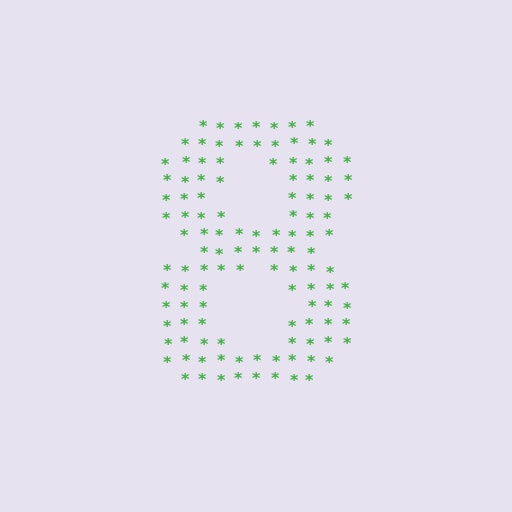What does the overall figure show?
The overall figure shows the digit 8.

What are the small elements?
The small elements are asterisks.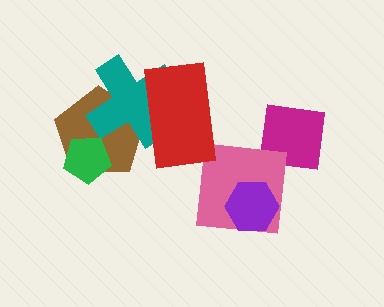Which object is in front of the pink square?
The purple hexagon is in front of the pink square.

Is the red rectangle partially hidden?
No, no other shape covers it.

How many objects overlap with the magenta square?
0 objects overlap with the magenta square.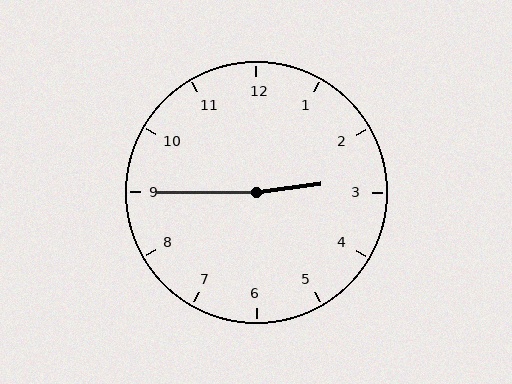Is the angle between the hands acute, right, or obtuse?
It is obtuse.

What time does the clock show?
2:45.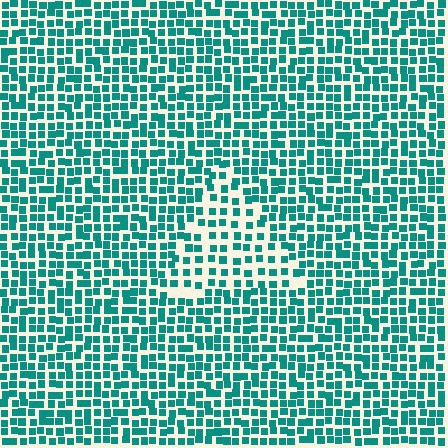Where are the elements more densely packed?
The elements are more densely packed outside the triangle boundary.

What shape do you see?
I see a triangle.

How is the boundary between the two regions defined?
The boundary is defined by a change in element density (approximately 1.7x ratio). All elements are the same color, size, and shape.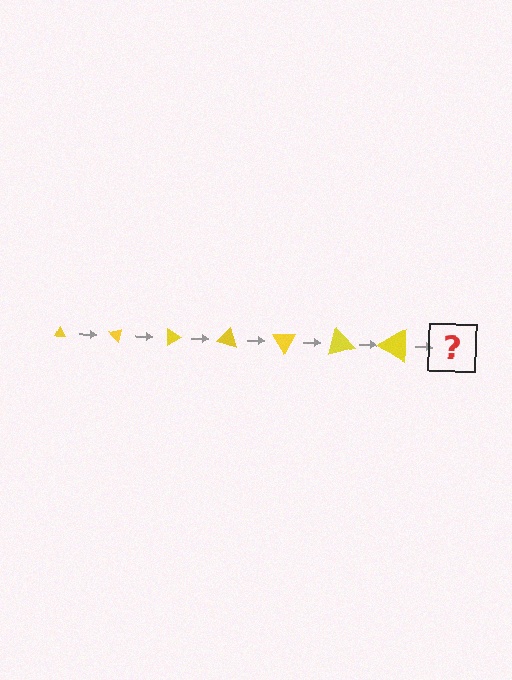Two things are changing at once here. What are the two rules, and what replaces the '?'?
The two rules are that the triangle grows larger each step and it rotates 45 degrees each step. The '?' should be a triangle, larger than the previous one and rotated 315 degrees from the start.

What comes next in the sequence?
The next element should be a triangle, larger than the previous one and rotated 315 degrees from the start.